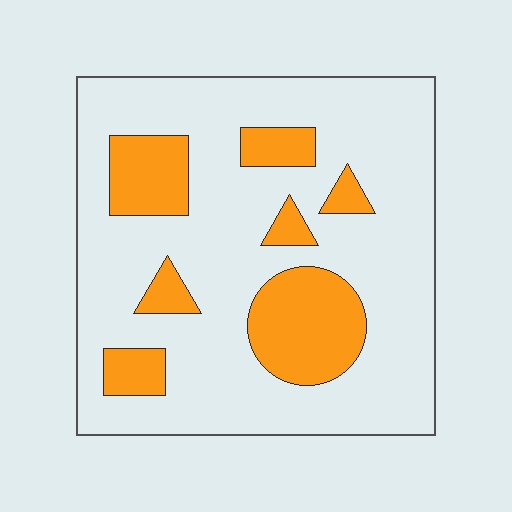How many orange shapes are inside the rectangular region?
7.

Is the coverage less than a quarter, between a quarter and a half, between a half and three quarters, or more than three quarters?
Less than a quarter.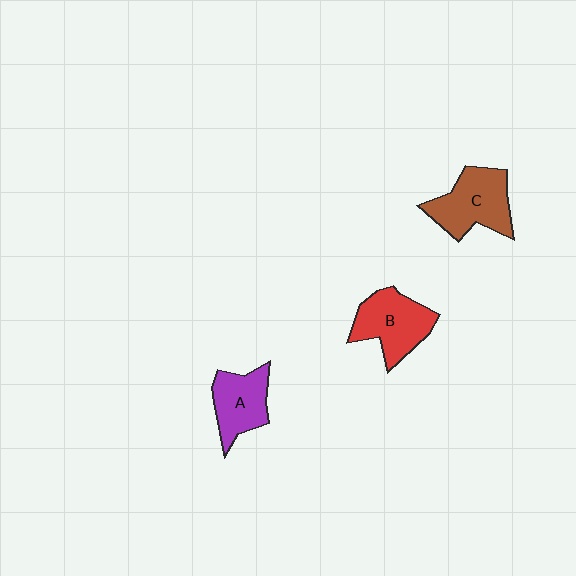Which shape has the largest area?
Shape C (brown).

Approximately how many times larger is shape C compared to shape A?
Approximately 1.3 times.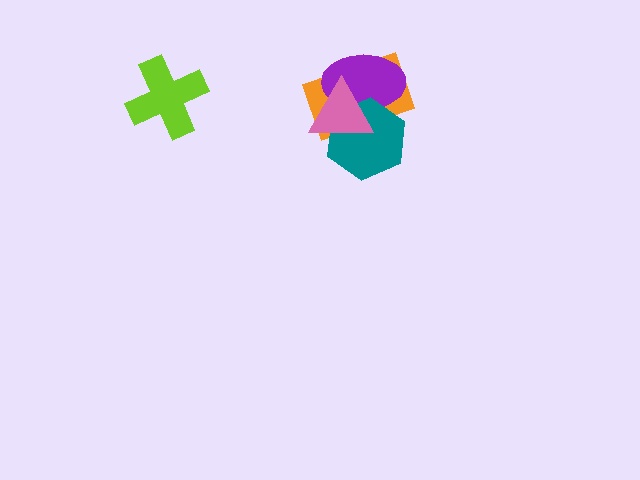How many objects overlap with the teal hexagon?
3 objects overlap with the teal hexagon.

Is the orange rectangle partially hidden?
Yes, it is partially covered by another shape.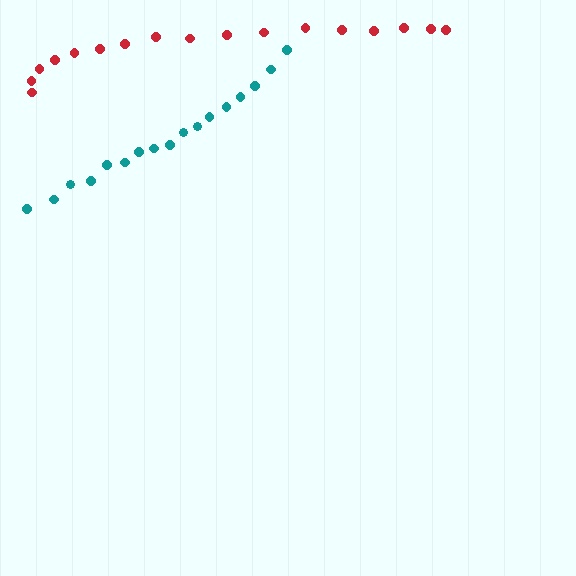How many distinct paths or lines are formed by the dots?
There are 2 distinct paths.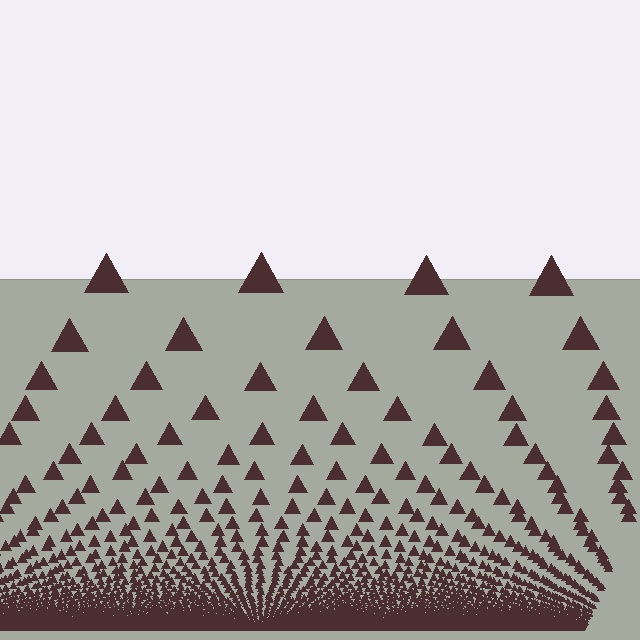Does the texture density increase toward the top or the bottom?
Density increases toward the bottom.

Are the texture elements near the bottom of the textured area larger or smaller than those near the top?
Smaller. The gradient is inverted — elements near the bottom are smaller and denser.